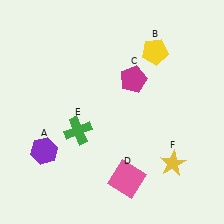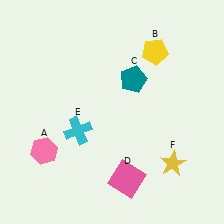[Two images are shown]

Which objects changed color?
A changed from purple to pink. C changed from magenta to teal. E changed from green to cyan.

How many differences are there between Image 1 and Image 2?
There are 3 differences between the two images.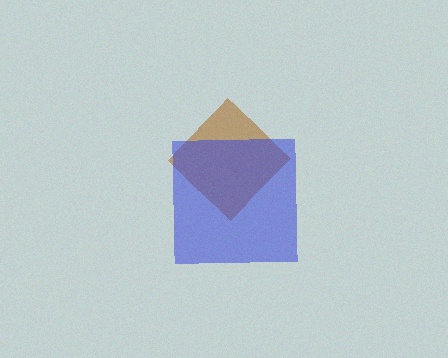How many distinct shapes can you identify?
There are 2 distinct shapes: a brown diamond, a blue square.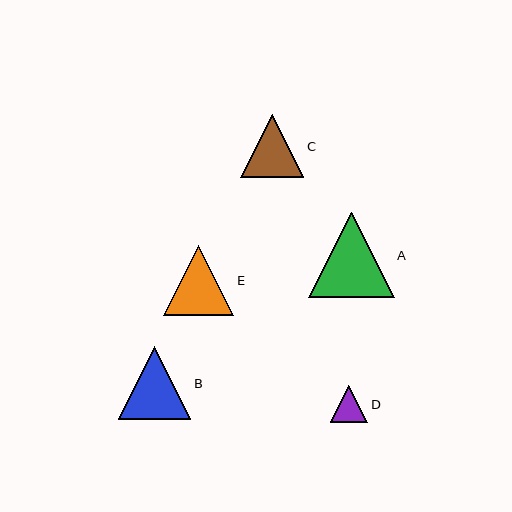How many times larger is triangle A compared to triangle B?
Triangle A is approximately 1.2 times the size of triangle B.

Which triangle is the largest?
Triangle A is the largest with a size of approximately 85 pixels.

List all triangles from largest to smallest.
From largest to smallest: A, B, E, C, D.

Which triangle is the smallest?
Triangle D is the smallest with a size of approximately 37 pixels.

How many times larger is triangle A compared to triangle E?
Triangle A is approximately 1.2 times the size of triangle E.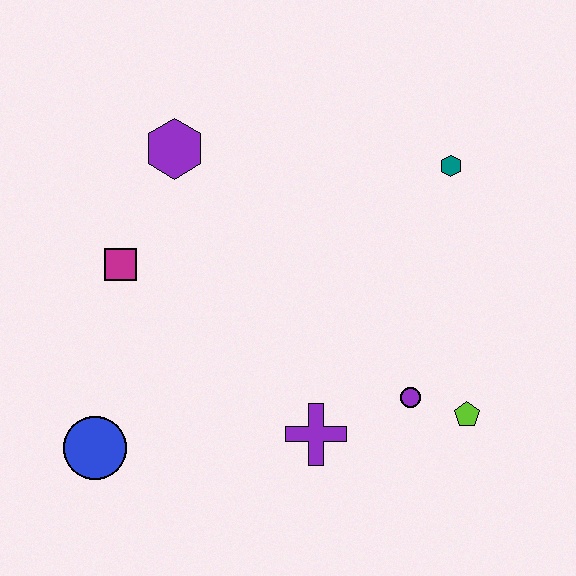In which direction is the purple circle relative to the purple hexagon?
The purple circle is below the purple hexagon.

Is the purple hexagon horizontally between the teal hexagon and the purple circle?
No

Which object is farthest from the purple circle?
The purple hexagon is farthest from the purple circle.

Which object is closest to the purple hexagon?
The magenta square is closest to the purple hexagon.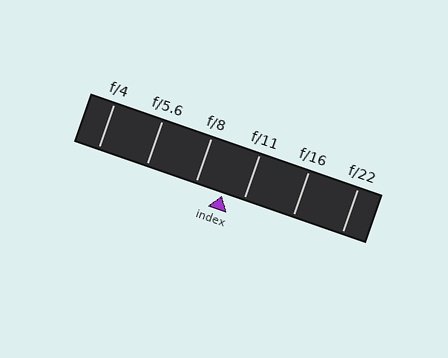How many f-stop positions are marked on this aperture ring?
There are 6 f-stop positions marked.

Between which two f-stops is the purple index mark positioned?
The index mark is between f/8 and f/11.